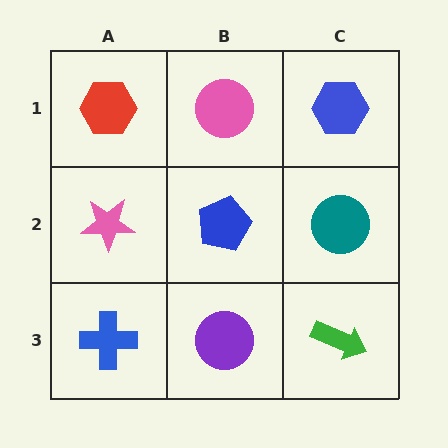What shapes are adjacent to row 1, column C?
A teal circle (row 2, column C), a pink circle (row 1, column B).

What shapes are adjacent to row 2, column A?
A red hexagon (row 1, column A), a blue cross (row 3, column A), a blue pentagon (row 2, column B).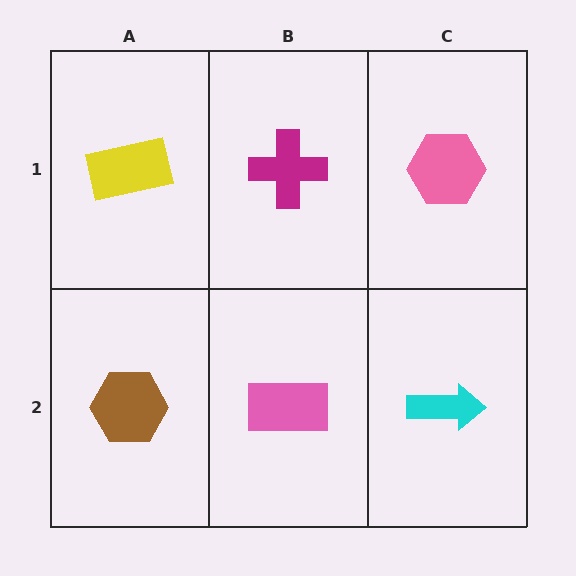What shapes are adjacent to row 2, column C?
A pink hexagon (row 1, column C), a pink rectangle (row 2, column B).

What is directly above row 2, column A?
A yellow rectangle.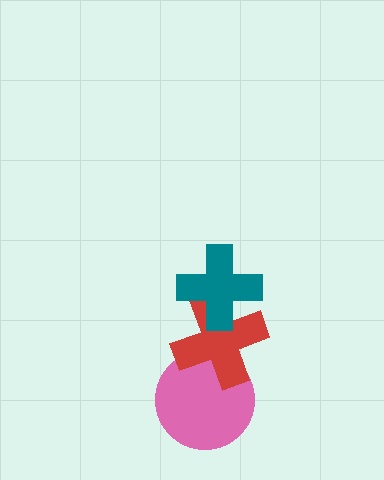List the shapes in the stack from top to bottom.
From top to bottom: the teal cross, the red cross, the pink circle.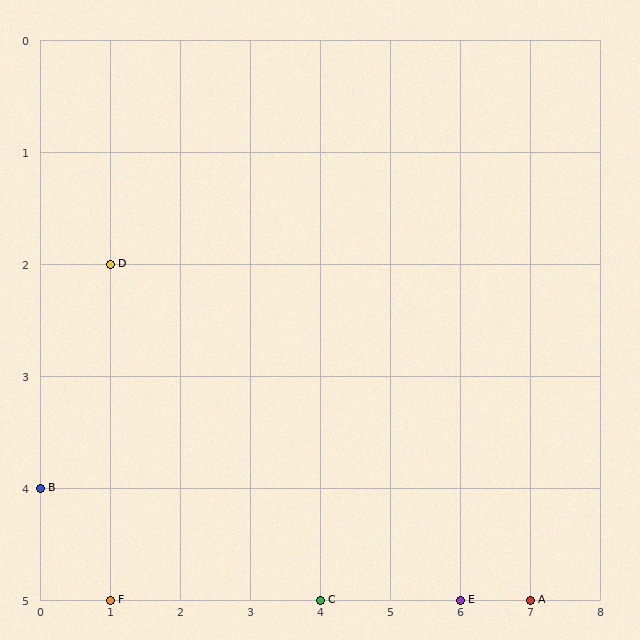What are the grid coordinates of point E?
Point E is at grid coordinates (6, 5).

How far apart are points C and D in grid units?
Points C and D are 3 columns and 3 rows apart (about 4.2 grid units diagonally).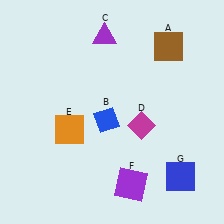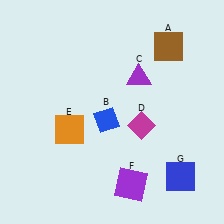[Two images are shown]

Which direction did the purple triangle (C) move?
The purple triangle (C) moved down.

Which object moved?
The purple triangle (C) moved down.